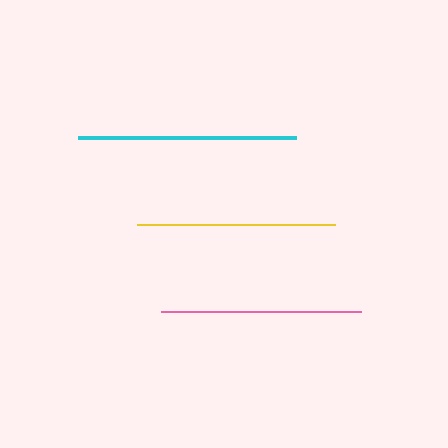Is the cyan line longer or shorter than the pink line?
The cyan line is longer than the pink line.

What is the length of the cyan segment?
The cyan segment is approximately 218 pixels long.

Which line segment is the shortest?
The yellow line is the shortest at approximately 198 pixels.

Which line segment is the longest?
The cyan line is the longest at approximately 218 pixels.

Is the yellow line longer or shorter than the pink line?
The pink line is longer than the yellow line.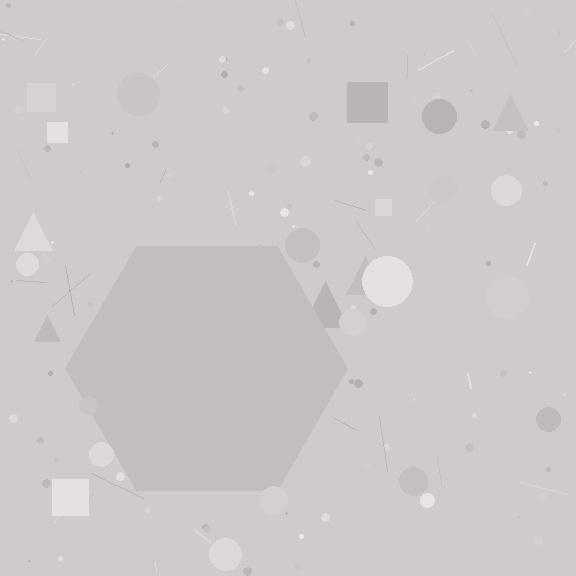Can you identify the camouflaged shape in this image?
The camouflaged shape is a hexagon.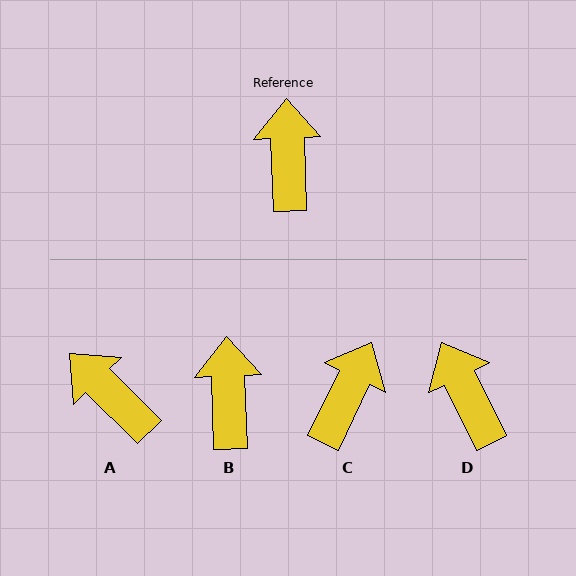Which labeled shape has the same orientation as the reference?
B.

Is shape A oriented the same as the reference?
No, it is off by about 43 degrees.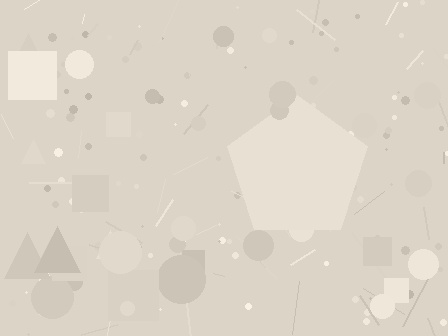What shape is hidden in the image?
A pentagon is hidden in the image.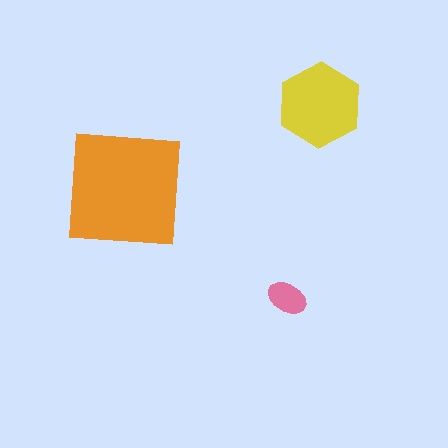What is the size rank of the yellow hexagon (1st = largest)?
2nd.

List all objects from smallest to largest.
The pink ellipse, the yellow hexagon, the orange square.